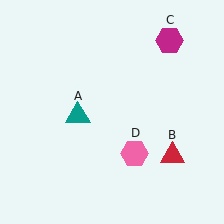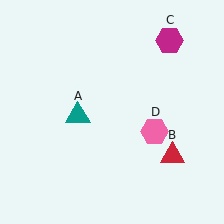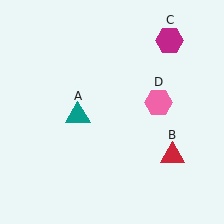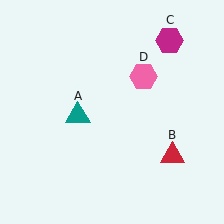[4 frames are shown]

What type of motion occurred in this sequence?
The pink hexagon (object D) rotated counterclockwise around the center of the scene.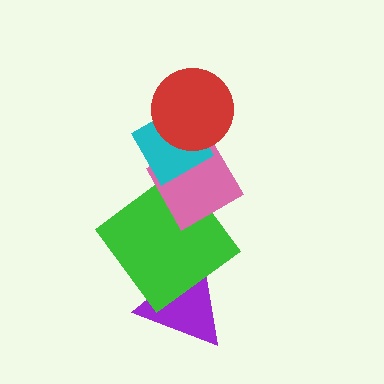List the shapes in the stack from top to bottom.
From top to bottom: the red circle, the cyan diamond, the pink diamond, the green diamond, the purple triangle.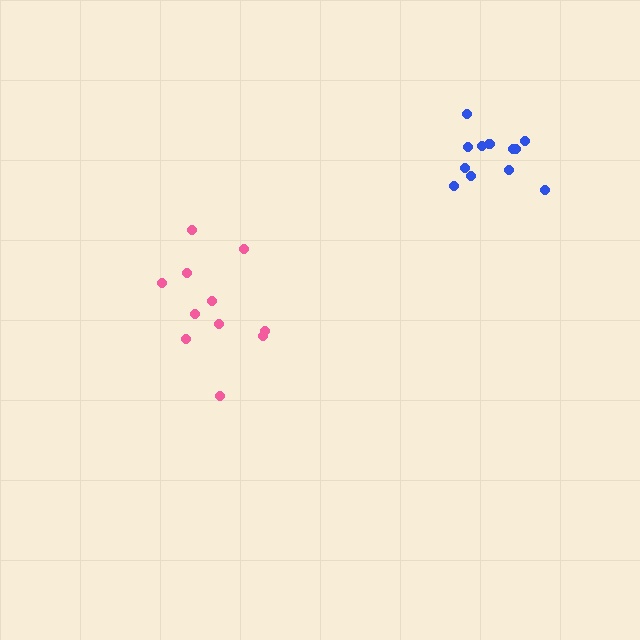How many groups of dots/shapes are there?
There are 2 groups.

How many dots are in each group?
Group 1: 11 dots, Group 2: 12 dots (23 total).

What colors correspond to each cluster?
The clusters are colored: pink, blue.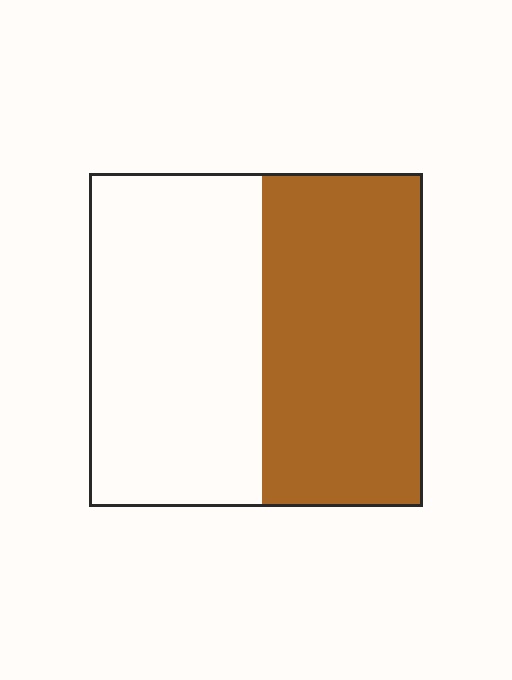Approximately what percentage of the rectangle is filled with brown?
Approximately 50%.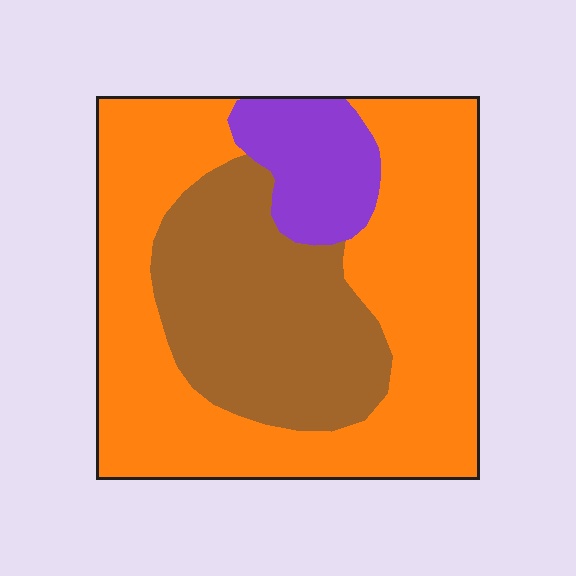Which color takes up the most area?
Orange, at roughly 60%.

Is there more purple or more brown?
Brown.